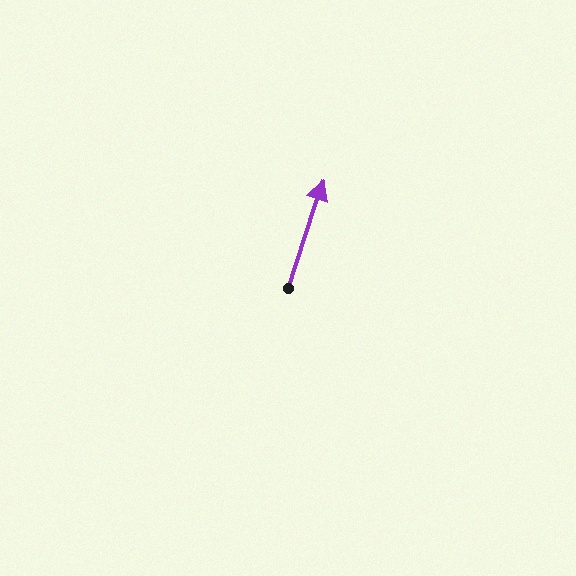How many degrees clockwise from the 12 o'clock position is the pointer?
Approximately 18 degrees.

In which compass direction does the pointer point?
North.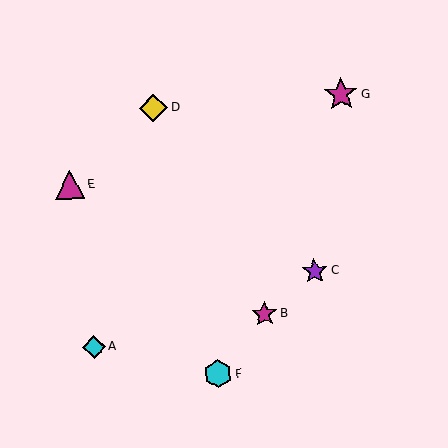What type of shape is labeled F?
Shape F is a cyan hexagon.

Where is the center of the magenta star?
The center of the magenta star is at (341, 94).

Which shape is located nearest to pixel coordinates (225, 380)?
The cyan hexagon (labeled F) at (218, 374) is nearest to that location.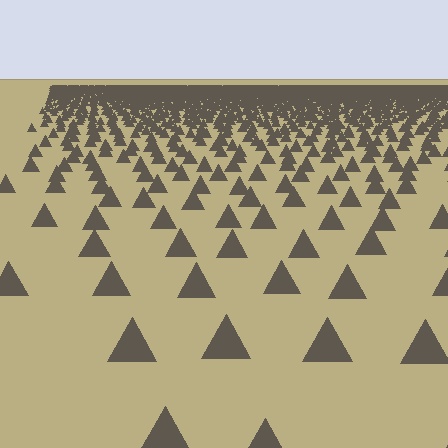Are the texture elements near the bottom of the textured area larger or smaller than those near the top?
Larger. Near the bottom, elements are closer to the viewer and appear at a bigger on-screen size.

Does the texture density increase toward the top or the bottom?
Density increases toward the top.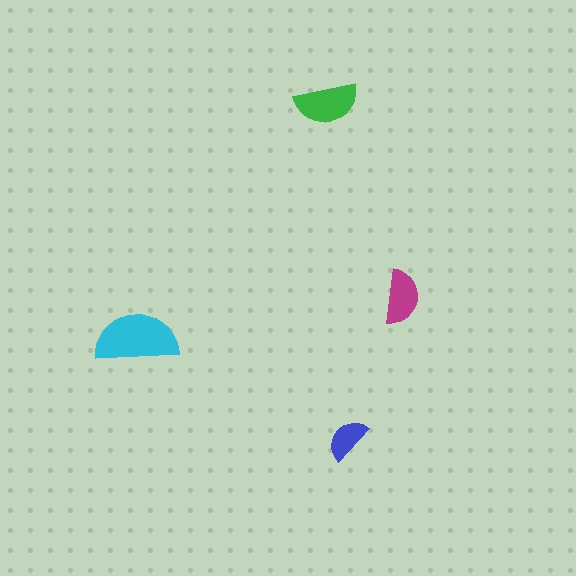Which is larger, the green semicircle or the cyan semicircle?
The cyan one.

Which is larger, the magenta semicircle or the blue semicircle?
The magenta one.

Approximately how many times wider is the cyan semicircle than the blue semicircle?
About 2 times wider.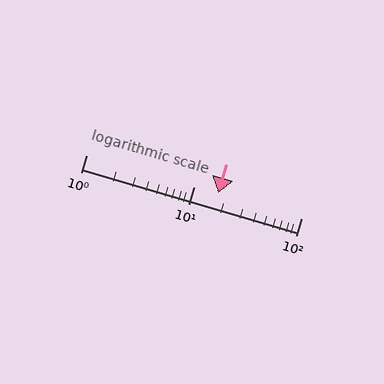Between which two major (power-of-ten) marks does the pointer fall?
The pointer is between 10 and 100.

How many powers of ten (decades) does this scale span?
The scale spans 2 decades, from 1 to 100.